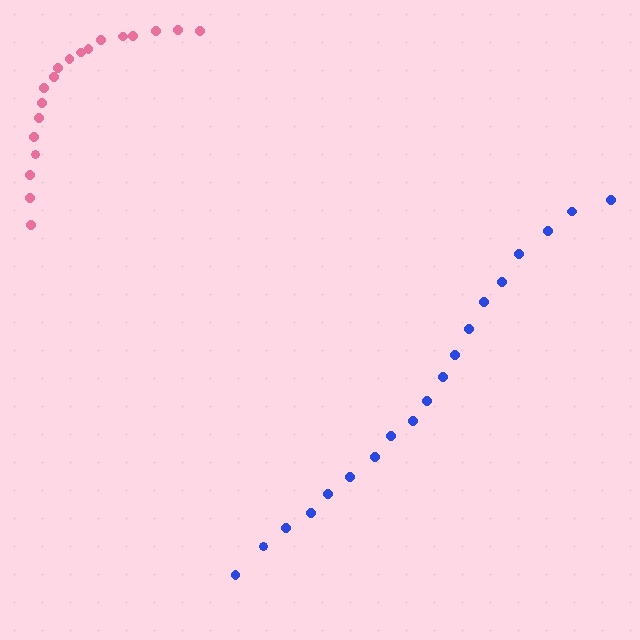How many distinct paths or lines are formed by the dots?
There are 2 distinct paths.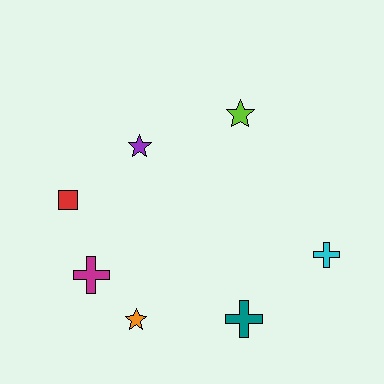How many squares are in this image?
There is 1 square.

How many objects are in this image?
There are 7 objects.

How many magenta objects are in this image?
There is 1 magenta object.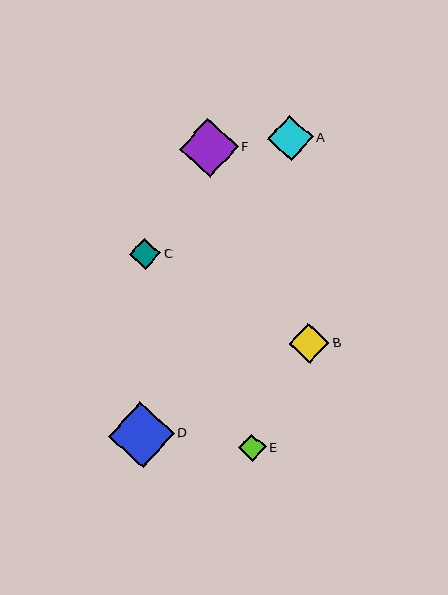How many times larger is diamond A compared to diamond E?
Diamond A is approximately 1.7 times the size of diamond E.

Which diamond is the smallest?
Diamond E is the smallest with a size of approximately 28 pixels.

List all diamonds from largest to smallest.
From largest to smallest: D, F, A, B, C, E.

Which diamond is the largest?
Diamond D is the largest with a size of approximately 66 pixels.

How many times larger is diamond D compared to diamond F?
Diamond D is approximately 1.1 times the size of diamond F.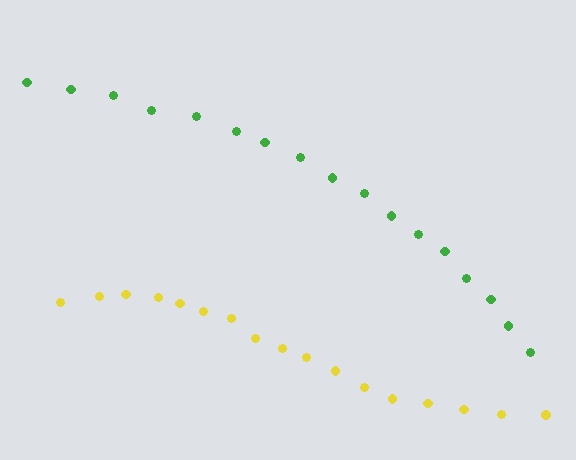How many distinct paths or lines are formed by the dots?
There are 2 distinct paths.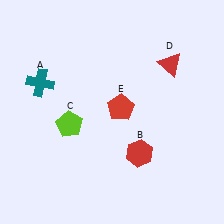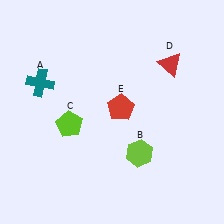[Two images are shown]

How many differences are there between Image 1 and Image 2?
There is 1 difference between the two images.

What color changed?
The hexagon (B) changed from red in Image 1 to lime in Image 2.